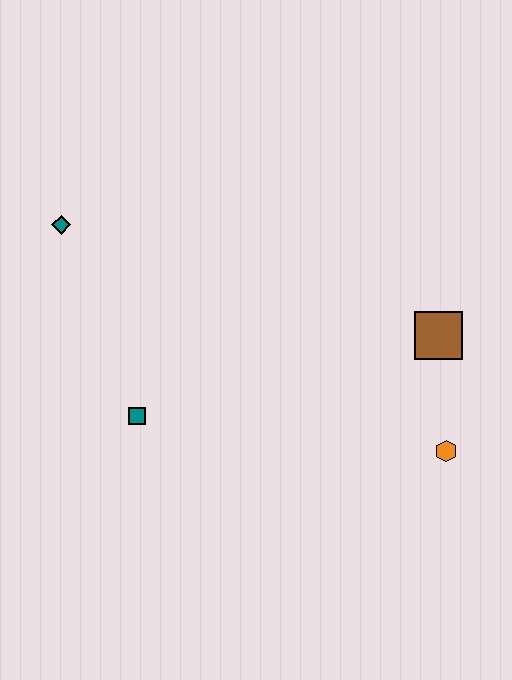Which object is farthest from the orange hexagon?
The teal diamond is farthest from the orange hexagon.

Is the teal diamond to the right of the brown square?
No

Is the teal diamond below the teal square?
No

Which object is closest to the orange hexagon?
The brown square is closest to the orange hexagon.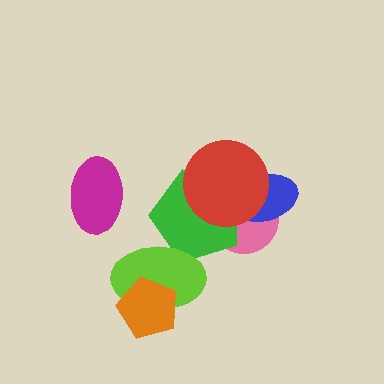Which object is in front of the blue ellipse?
The red circle is in front of the blue ellipse.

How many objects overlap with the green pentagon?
4 objects overlap with the green pentagon.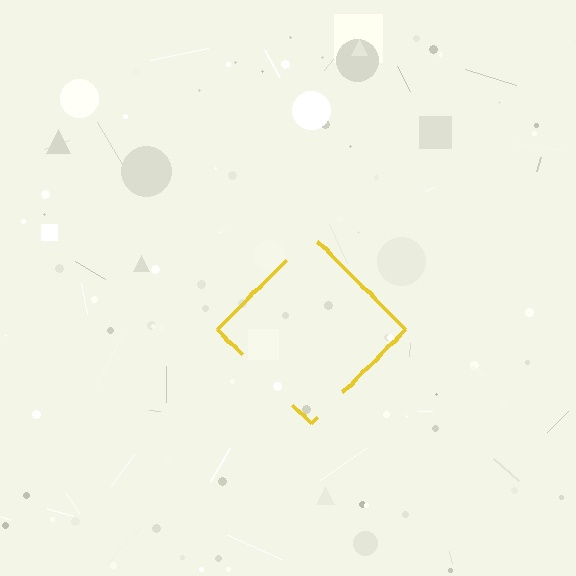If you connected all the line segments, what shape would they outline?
They would outline a diamond.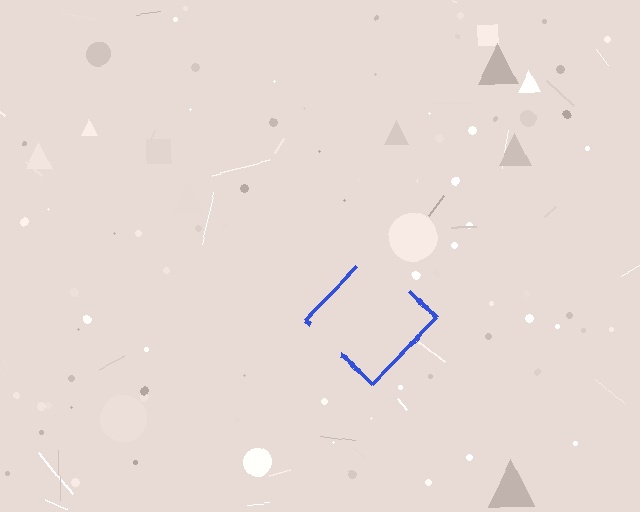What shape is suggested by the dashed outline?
The dashed outline suggests a diamond.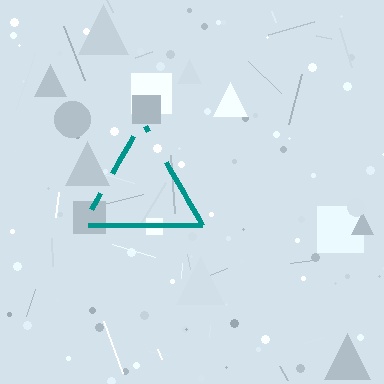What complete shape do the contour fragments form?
The contour fragments form a triangle.